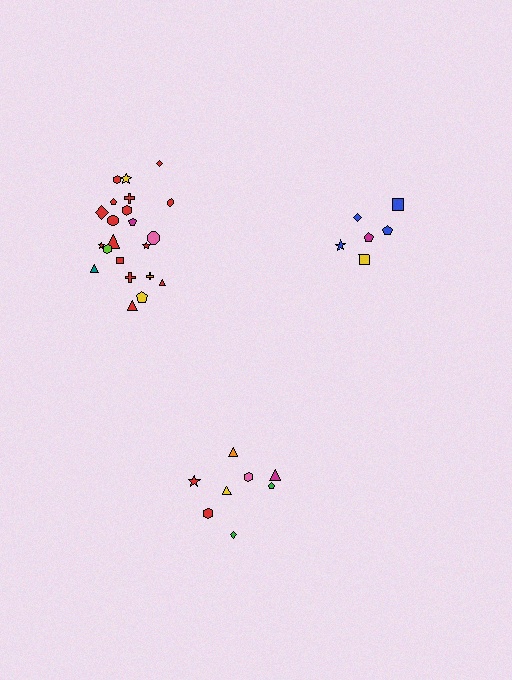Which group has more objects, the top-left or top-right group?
The top-left group.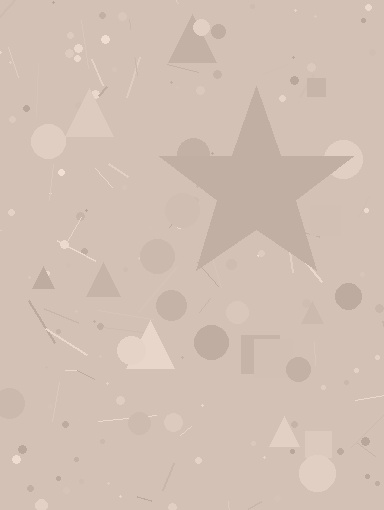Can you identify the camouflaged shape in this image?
The camouflaged shape is a star.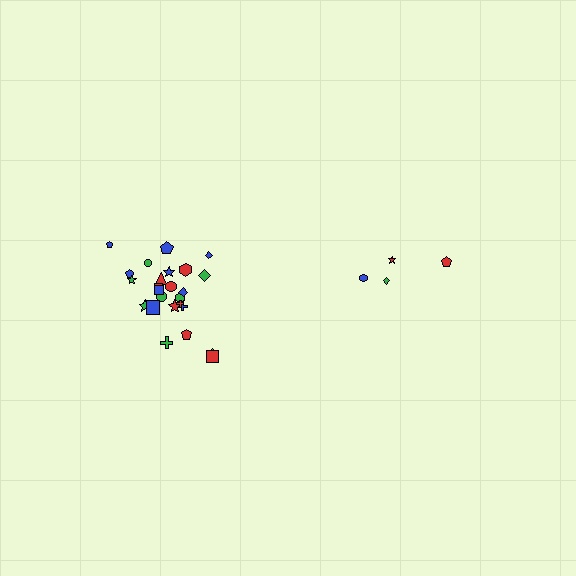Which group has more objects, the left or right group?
The left group.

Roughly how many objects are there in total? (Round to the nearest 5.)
Roughly 30 objects in total.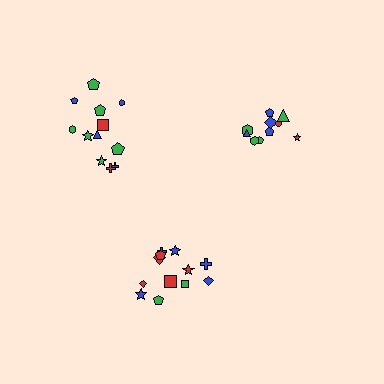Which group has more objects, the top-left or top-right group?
The top-left group.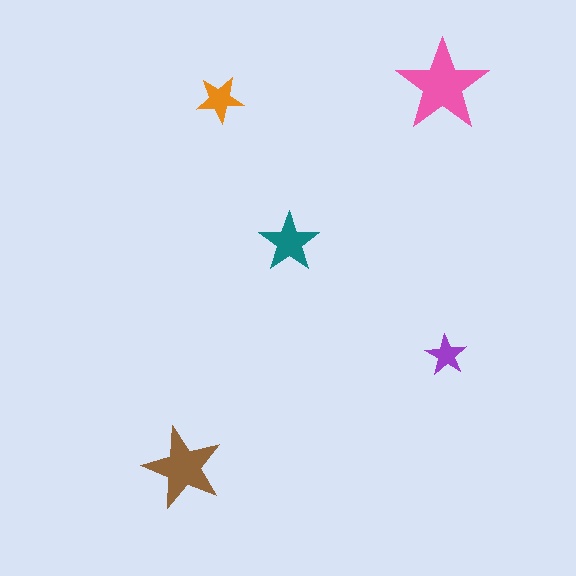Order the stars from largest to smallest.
the pink one, the brown one, the teal one, the orange one, the purple one.